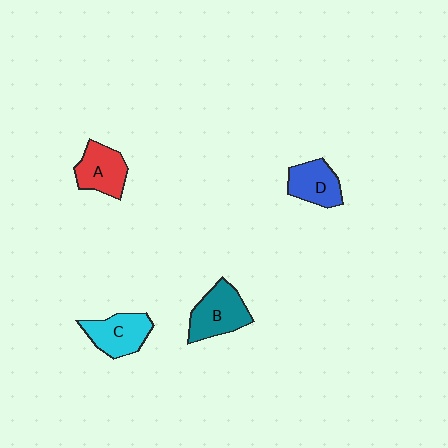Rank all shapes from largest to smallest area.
From largest to smallest: B (teal), C (cyan), A (red), D (blue).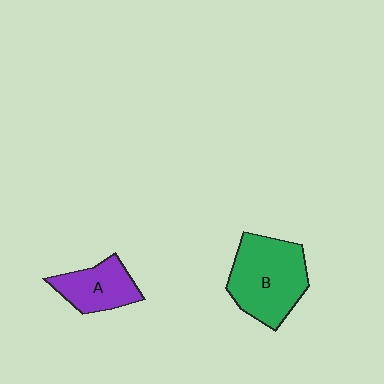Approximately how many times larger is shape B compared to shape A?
Approximately 1.7 times.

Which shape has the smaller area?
Shape A (purple).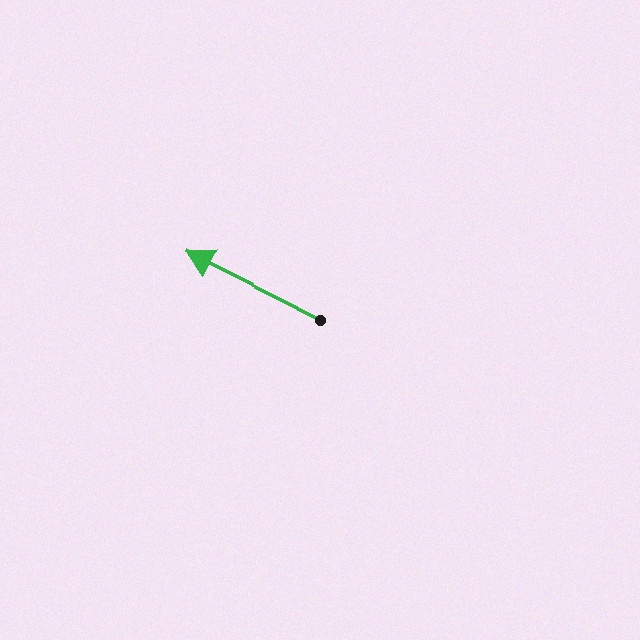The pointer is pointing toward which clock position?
Roughly 10 o'clock.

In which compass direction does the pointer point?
Northwest.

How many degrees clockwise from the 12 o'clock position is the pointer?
Approximately 297 degrees.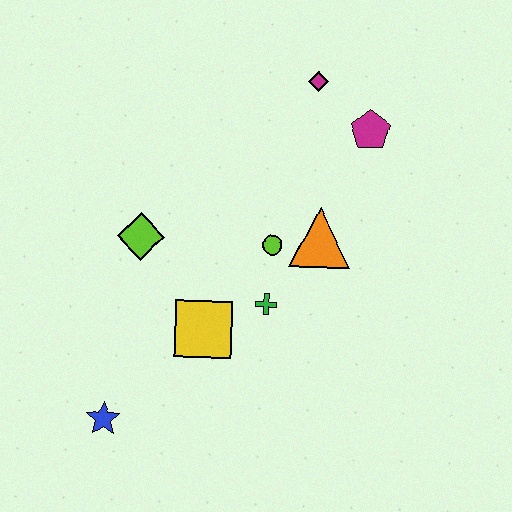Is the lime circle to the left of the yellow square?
No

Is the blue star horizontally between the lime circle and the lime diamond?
No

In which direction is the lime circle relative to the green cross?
The lime circle is above the green cross.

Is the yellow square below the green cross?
Yes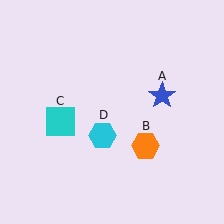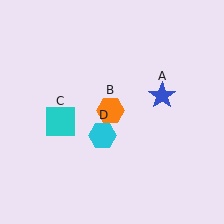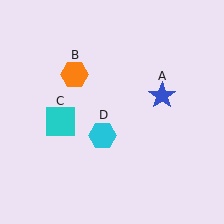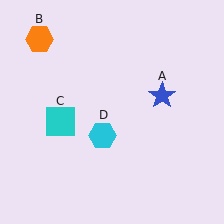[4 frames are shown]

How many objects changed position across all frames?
1 object changed position: orange hexagon (object B).